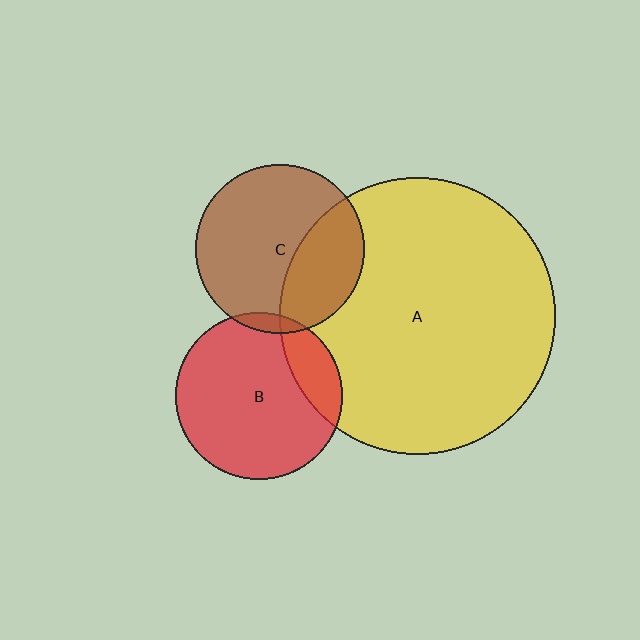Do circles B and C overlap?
Yes.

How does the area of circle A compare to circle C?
Approximately 2.7 times.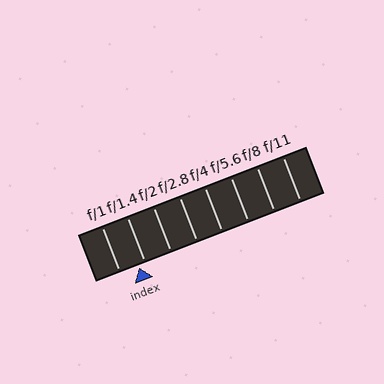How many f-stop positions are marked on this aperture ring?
There are 8 f-stop positions marked.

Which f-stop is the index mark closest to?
The index mark is closest to f/1.4.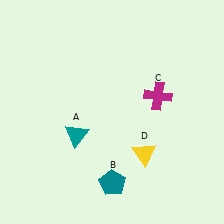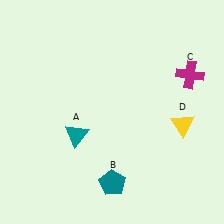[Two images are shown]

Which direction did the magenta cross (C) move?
The magenta cross (C) moved right.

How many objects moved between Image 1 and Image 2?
2 objects moved between the two images.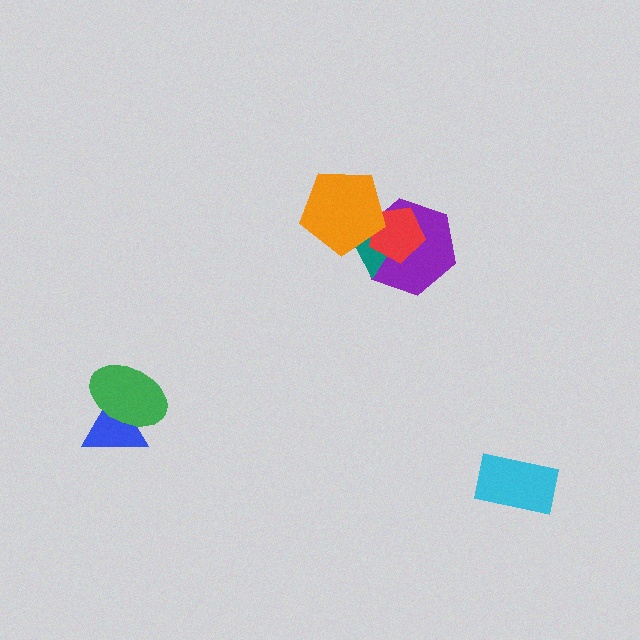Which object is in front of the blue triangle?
The green ellipse is in front of the blue triangle.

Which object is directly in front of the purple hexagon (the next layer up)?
The teal triangle is directly in front of the purple hexagon.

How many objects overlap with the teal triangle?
3 objects overlap with the teal triangle.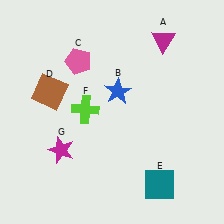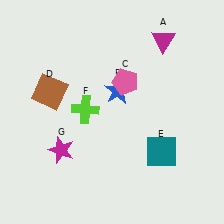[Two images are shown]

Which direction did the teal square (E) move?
The teal square (E) moved up.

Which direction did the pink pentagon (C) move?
The pink pentagon (C) moved right.